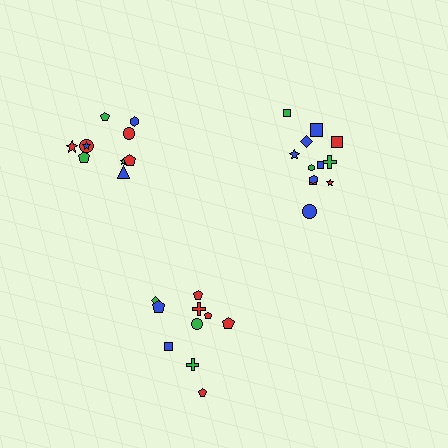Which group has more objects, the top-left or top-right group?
The top-right group.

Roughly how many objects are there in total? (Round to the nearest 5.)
Roughly 30 objects in total.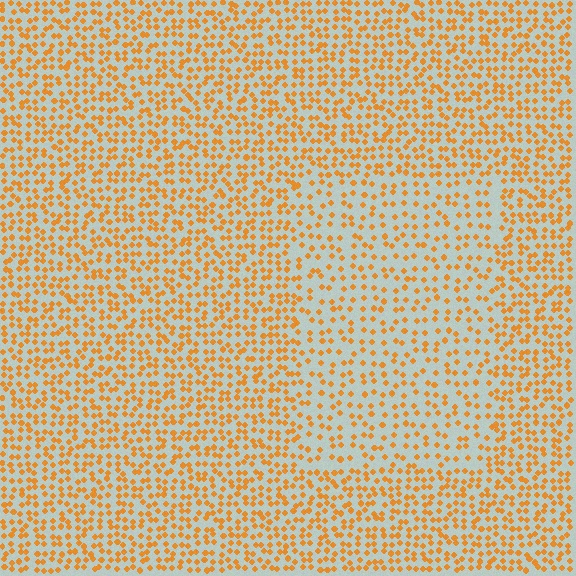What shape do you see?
I see a rectangle.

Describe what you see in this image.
The image contains small orange elements arranged at two different densities. A rectangle-shaped region is visible where the elements are less densely packed than the surrounding area.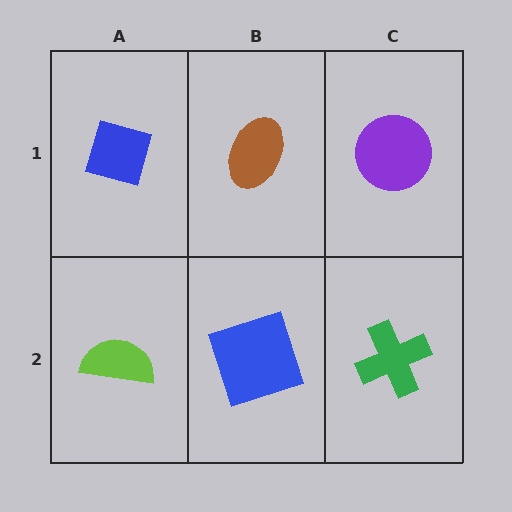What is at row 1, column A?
A blue diamond.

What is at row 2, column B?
A blue square.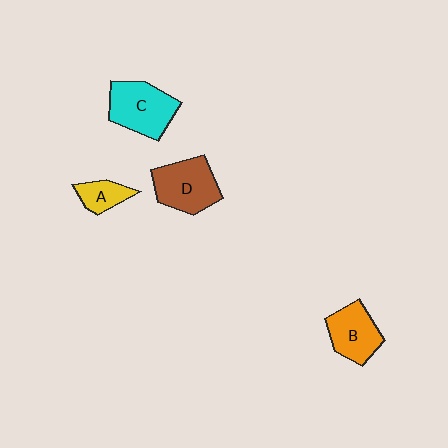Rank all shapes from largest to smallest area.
From largest to smallest: C (cyan), D (brown), B (orange), A (yellow).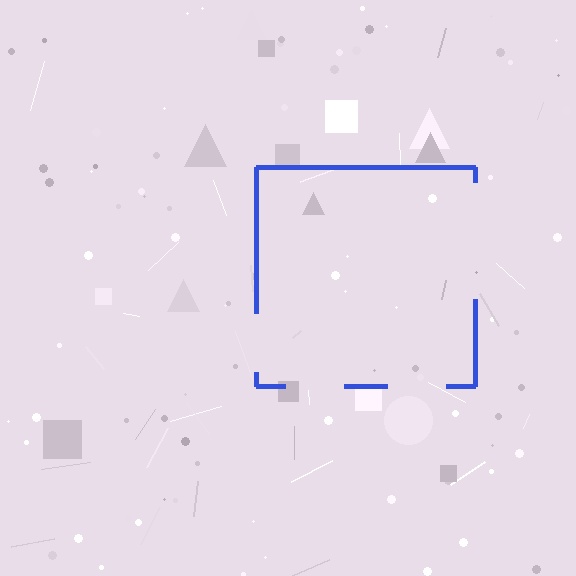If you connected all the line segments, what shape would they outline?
They would outline a square.